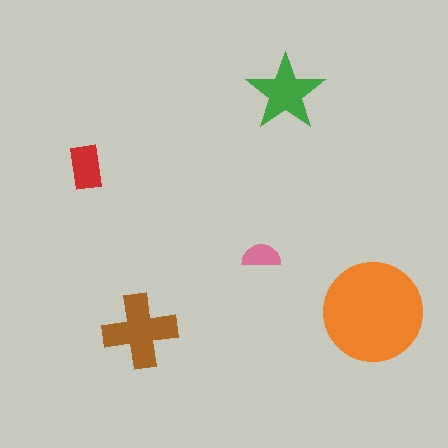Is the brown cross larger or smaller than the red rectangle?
Larger.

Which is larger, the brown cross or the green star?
The brown cross.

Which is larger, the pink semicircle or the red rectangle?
The red rectangle.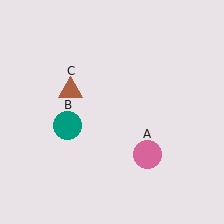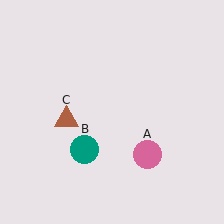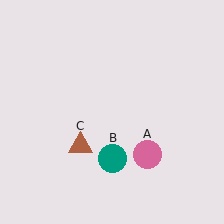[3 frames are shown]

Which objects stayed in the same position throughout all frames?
Pink circle (object A) remained stationary.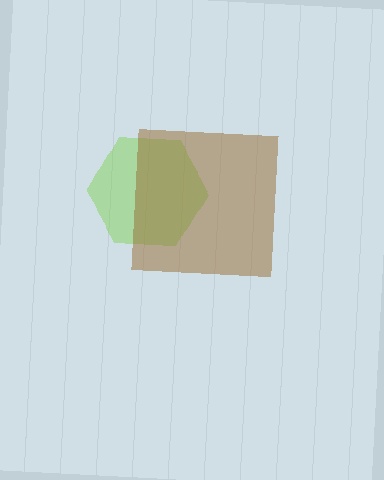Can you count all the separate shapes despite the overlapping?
Yes, there are 2 separate shapes.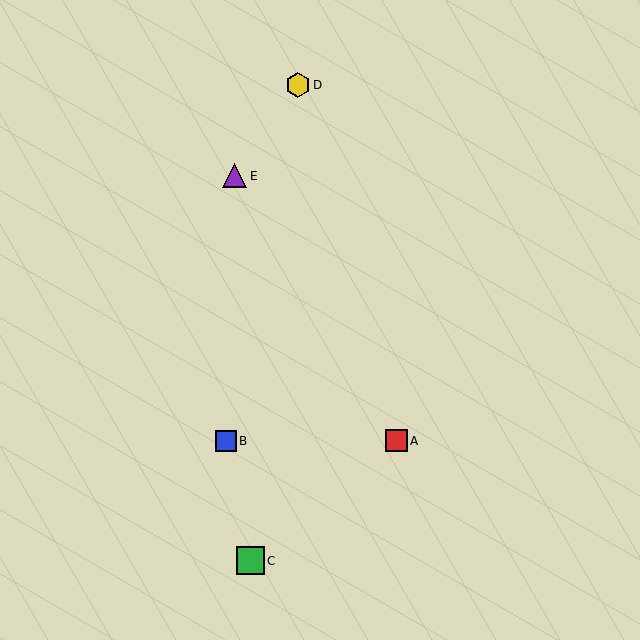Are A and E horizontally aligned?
No, A is at y≈441 and E is at y≈176.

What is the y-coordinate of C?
Object C is at y≈561.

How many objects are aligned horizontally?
2 objects (A, B) are aligned horizontally.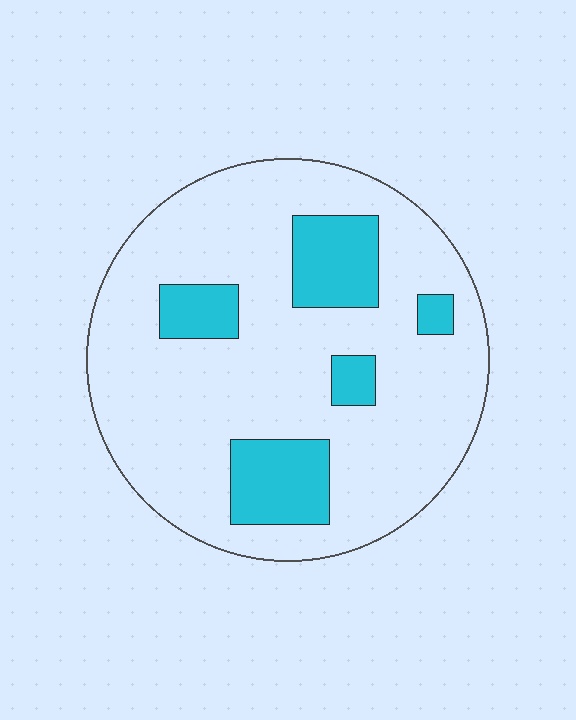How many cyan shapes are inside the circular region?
5.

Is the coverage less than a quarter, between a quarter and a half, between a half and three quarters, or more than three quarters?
Less than a quarter.